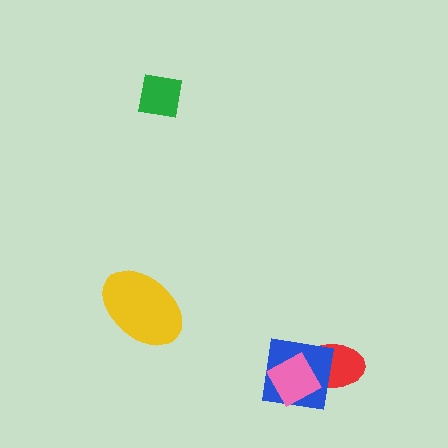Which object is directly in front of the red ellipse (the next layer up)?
The blue square is directly in front of the red ellipse.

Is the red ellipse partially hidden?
Yes, it is partially covered by another shape.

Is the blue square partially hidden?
Yes, it is partially covered by another shape.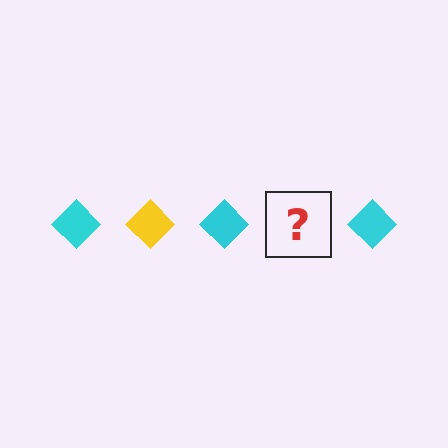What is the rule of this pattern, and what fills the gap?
The rule is that the pattern cycles through cyan, yellow diamonds. The gap should be filled with a yellow diamond.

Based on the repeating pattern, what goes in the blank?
The blank should be a yellow diamond.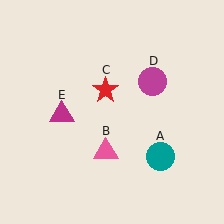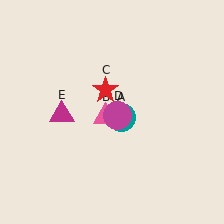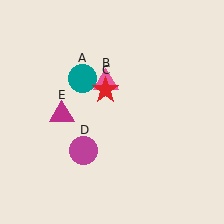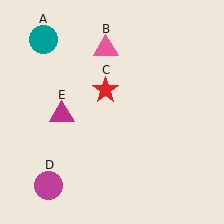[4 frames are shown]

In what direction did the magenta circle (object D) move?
The magenta circle (object D) moved down and to the left.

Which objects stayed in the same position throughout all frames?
Red star (object C) and magenta triangle (object E) remained stationary.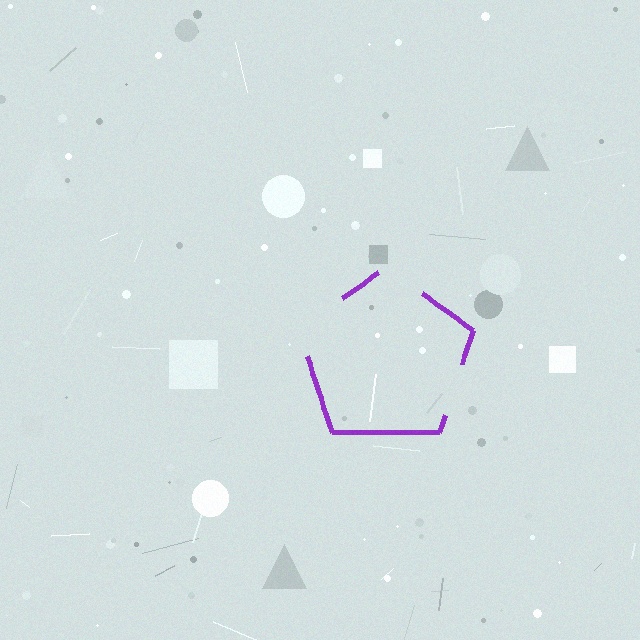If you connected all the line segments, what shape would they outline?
They would outline a pentagon.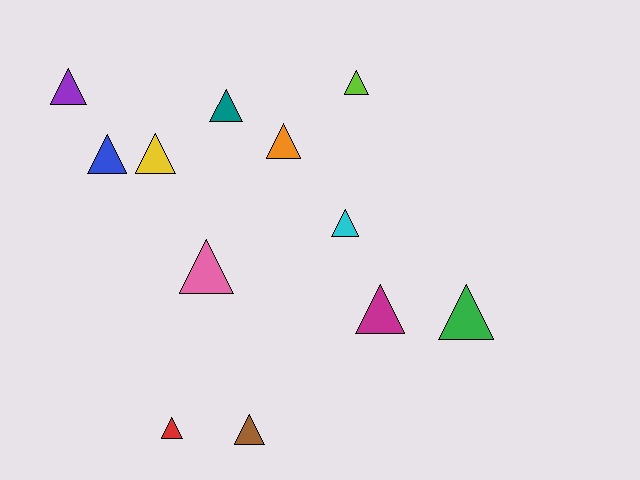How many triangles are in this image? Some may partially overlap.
There are 12 triangles.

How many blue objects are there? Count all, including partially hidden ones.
There is 1 blue object.